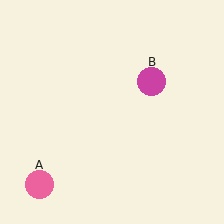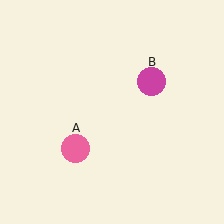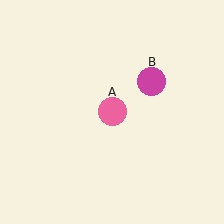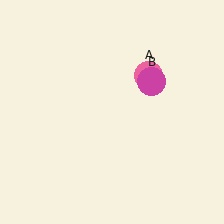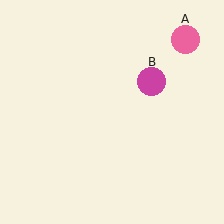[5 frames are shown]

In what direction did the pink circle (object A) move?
The pink circle (object A) moved up and to the right.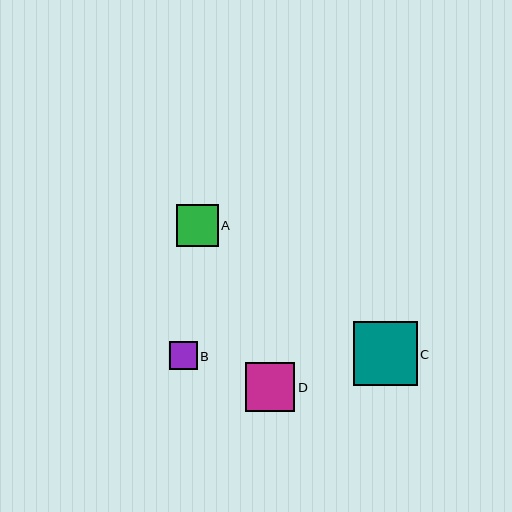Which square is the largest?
Square C is the largest with a size of approximately 63 pixels.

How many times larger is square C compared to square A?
Square C is approximately 1.5 times the size of square A.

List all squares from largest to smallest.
From largest to smallest: C, D, A, B.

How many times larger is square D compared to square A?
Square D is approximately 1.2 times the size of square A.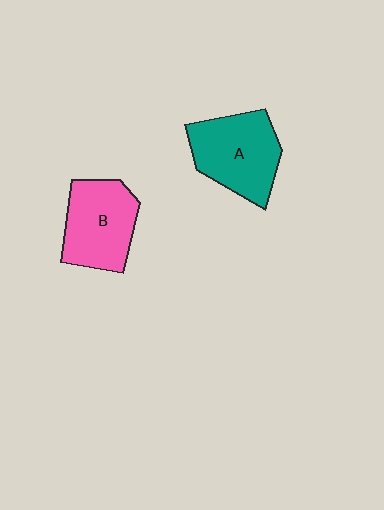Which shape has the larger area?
Shape A (teal).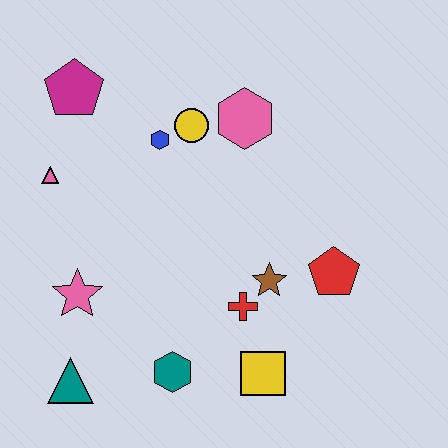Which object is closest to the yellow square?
The red cross is closest to the yellow square.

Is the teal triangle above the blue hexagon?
No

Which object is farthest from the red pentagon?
The magenta pentagon is farthest from the red pentagon.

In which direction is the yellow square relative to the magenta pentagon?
The yellow square is below the magenta pentagon.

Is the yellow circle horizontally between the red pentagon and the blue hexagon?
Yes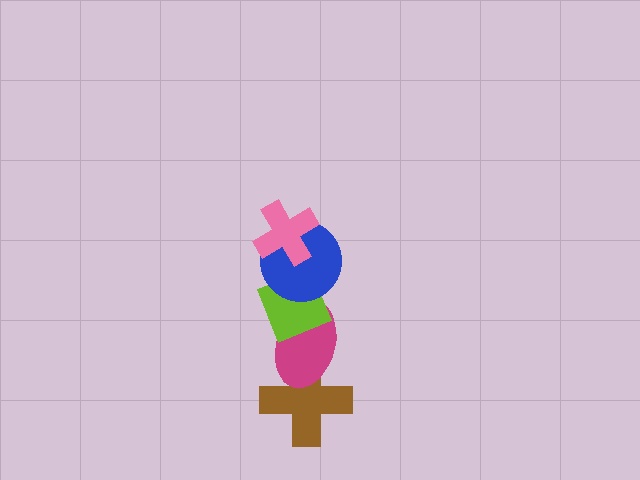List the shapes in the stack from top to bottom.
From top to bottom: the pink cross, the blue circle, the lime diamond, the magenta ellipse, the brown cross.